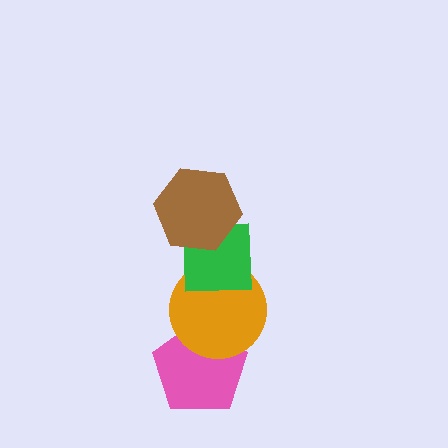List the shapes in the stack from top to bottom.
From top to bottom: the brown hexagon, the green square, the orange circle, the pink pentagon.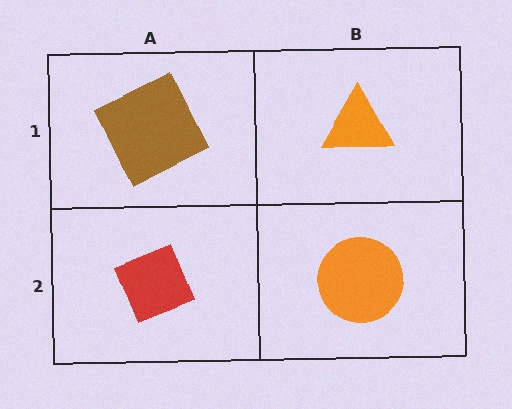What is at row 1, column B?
An orange triangle.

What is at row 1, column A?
A brown square.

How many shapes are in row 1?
2 shapes.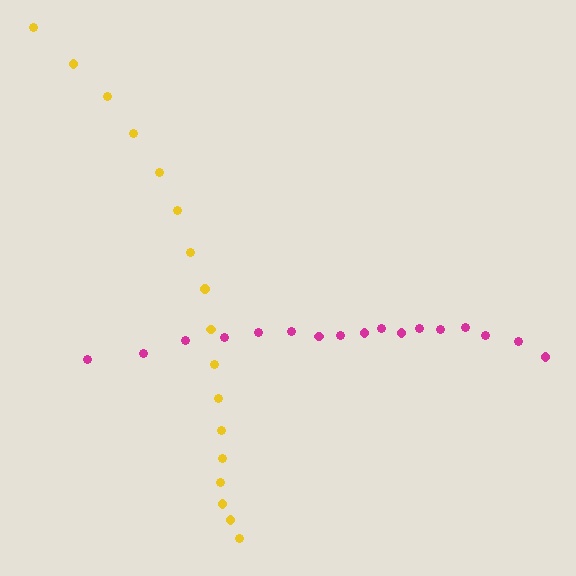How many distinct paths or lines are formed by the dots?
There are 2 distinct paths.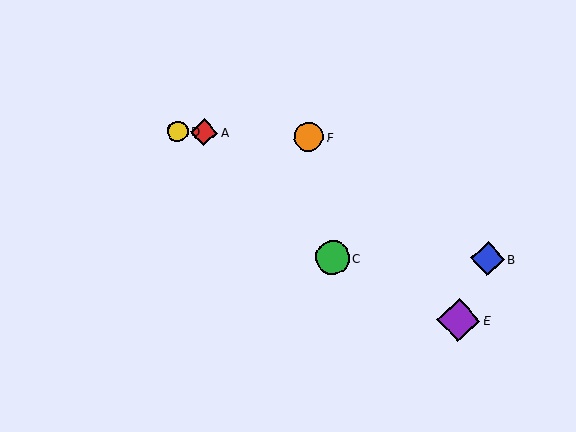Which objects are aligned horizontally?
Objects A, D, F are aligned horizontally.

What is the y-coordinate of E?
Object E is at y≈320.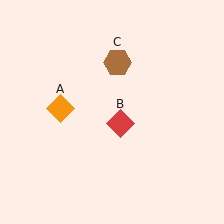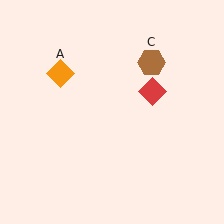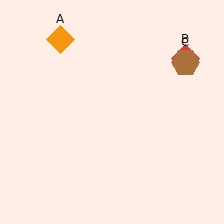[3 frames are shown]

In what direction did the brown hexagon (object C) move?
The brown hexagon (object C) moved right.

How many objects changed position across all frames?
3 objects changed position: orange diamond (object A), red diamond (object B), brown hexagon (object C).